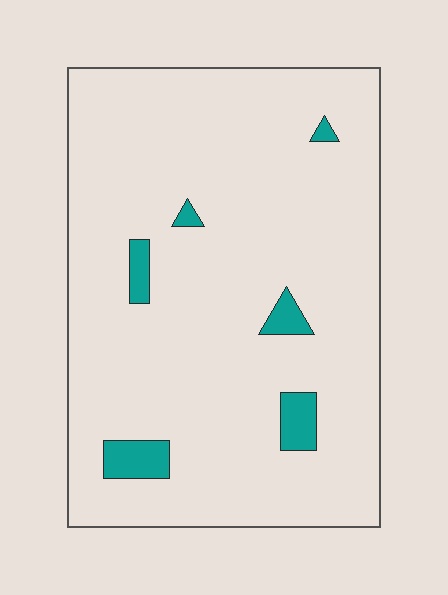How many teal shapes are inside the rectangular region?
6.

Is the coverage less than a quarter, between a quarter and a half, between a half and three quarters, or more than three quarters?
Less than a quarter.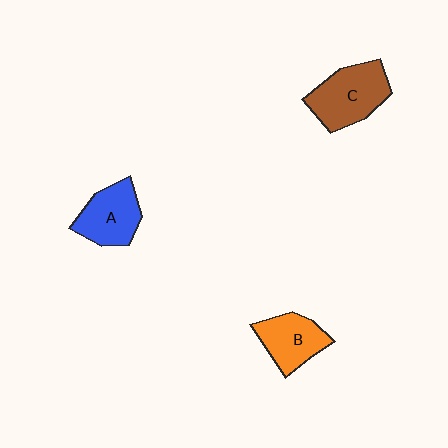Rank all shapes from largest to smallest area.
From largest to smallest: C (brown), A (blue), B (orange).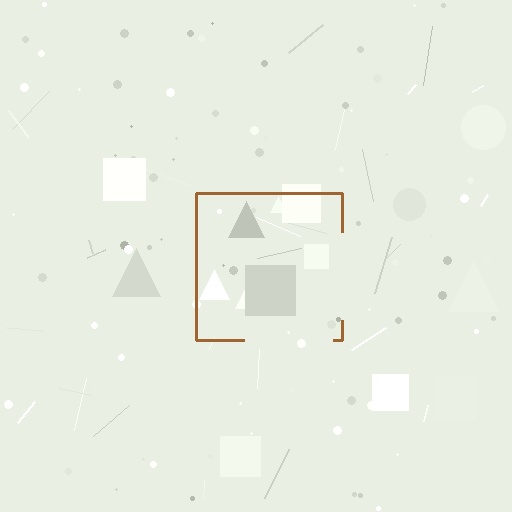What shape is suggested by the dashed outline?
The dashed outline suggests a square.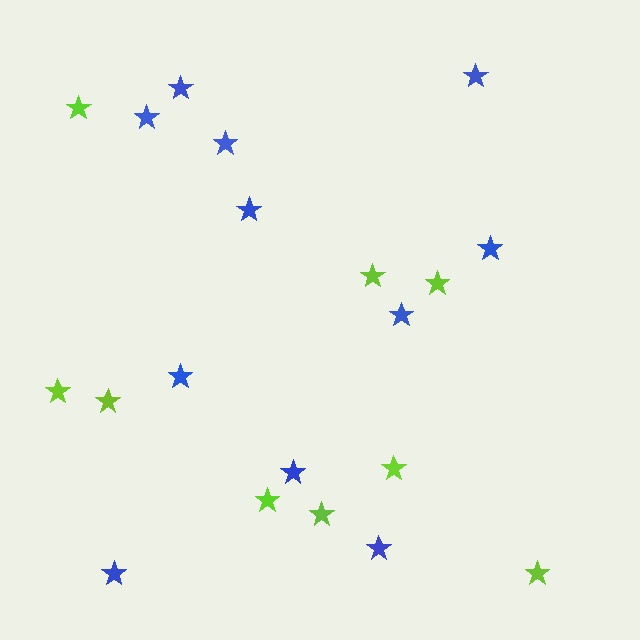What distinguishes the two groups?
There are 2 groups: one group of blue stars (11) and one group of lime stars (9).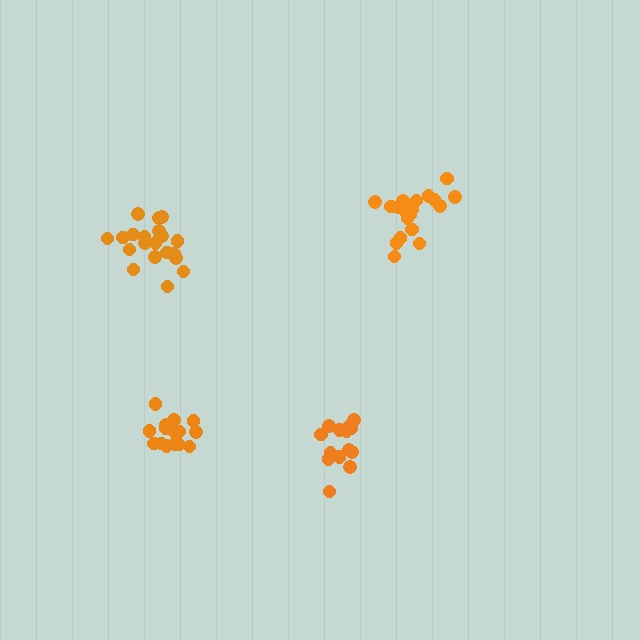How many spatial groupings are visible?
There are 4 spatial groupings.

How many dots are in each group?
Group 1: 20 dots, Group 2: 15 dots, Group 3: 14 dots, Group 4: 19 dots (68 total).